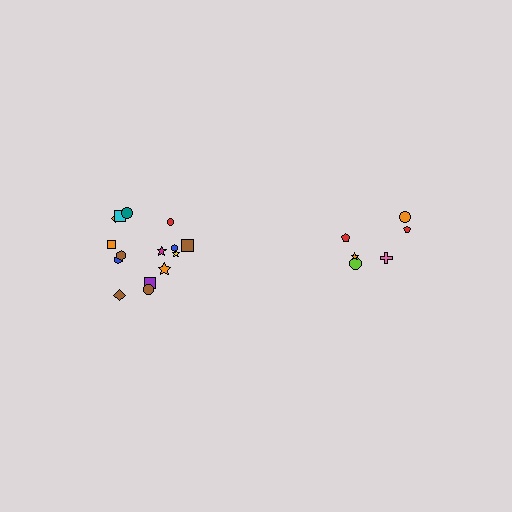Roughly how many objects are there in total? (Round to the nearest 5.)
Roughly 20 objects in total.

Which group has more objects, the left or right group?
The left group.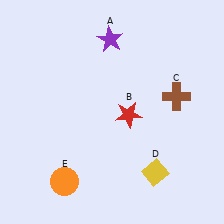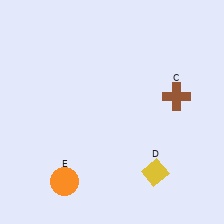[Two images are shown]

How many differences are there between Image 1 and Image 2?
There are 2 differences between the two images.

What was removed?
The purple star (A), the red star (B) were removed in Image 2.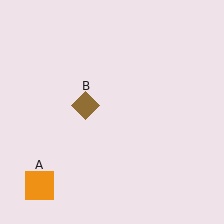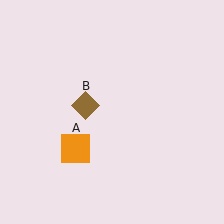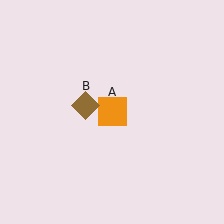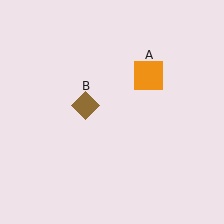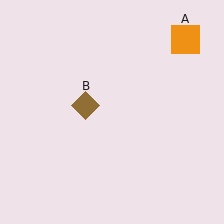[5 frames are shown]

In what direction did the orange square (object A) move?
The orange square (object A) moved up and to the right.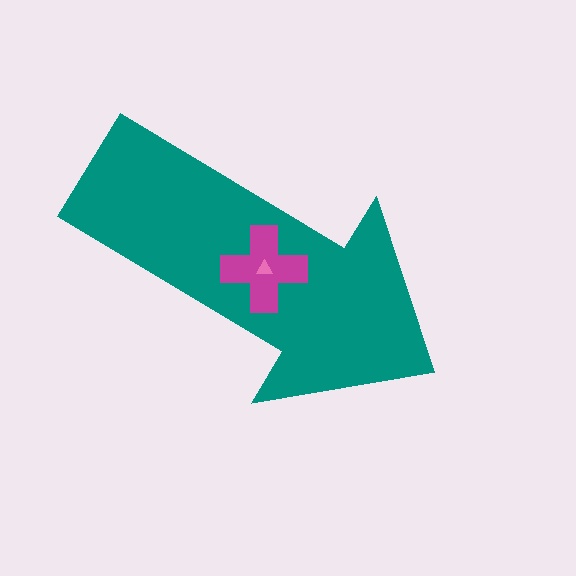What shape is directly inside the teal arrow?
The magenta cross.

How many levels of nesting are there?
3.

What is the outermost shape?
The teal arrow.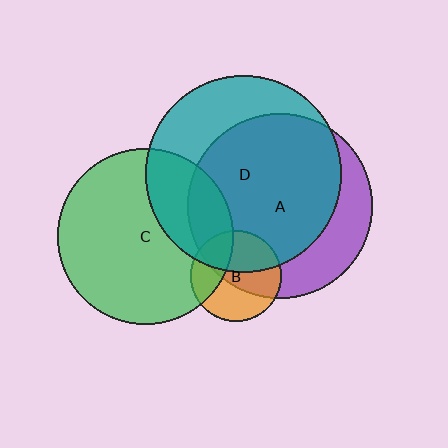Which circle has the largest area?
Circle D (teal).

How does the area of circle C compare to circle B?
Approximately 3.7 times.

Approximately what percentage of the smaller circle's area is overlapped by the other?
Approximately 40%.